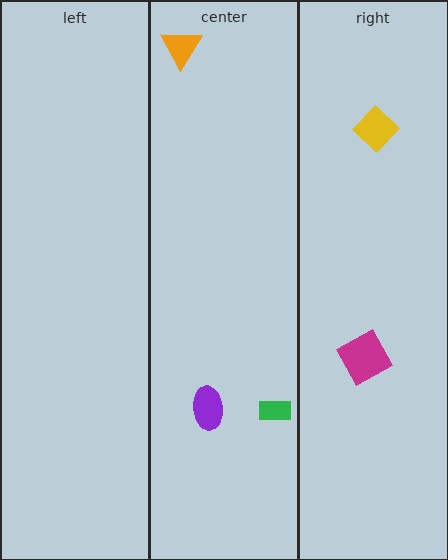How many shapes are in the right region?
2.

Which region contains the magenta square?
The right region.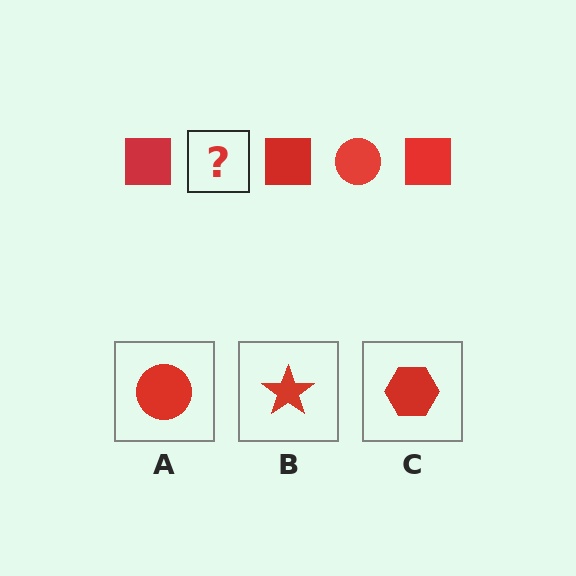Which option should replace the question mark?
Option A.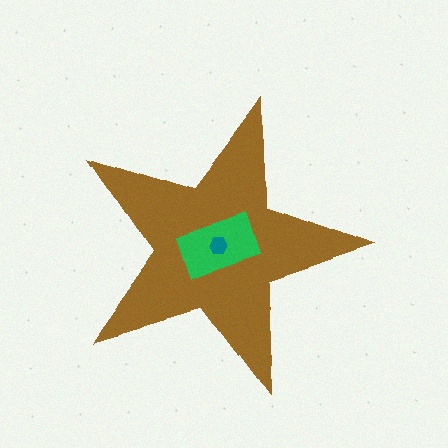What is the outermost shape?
The brown star.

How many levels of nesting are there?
3.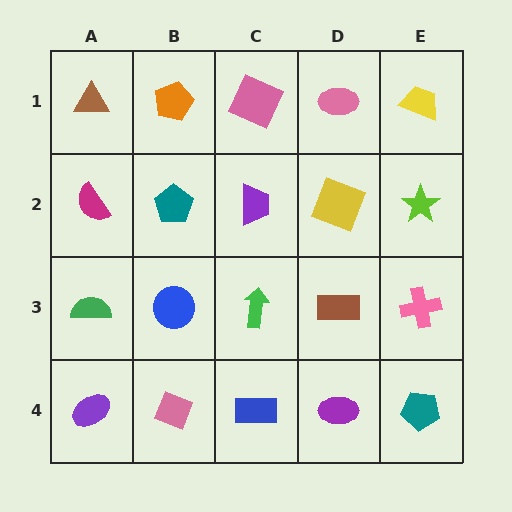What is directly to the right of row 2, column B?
A purple trapezoid.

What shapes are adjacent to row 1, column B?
A teal pentagon (row 2, column B), a brown triangle (row 1, column A), a pink square (row 1, column C).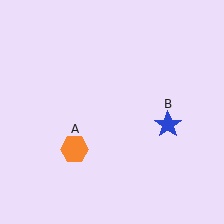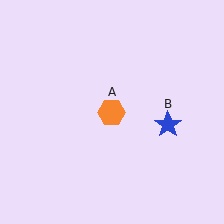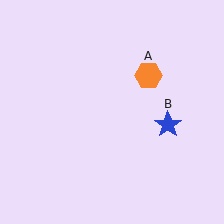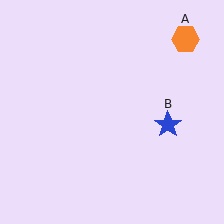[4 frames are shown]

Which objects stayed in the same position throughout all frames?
Blue star (object B) remained stationary.